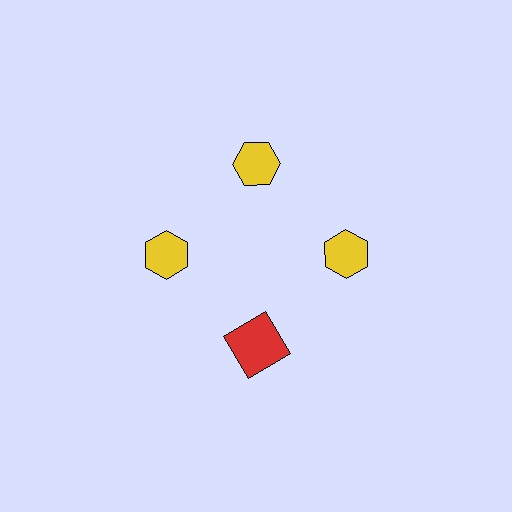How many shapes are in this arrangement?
There are 4 shapes arranged in a ring pattern.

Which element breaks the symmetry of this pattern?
The red square at roughly the 6 o'clock position breaks the symmetry. All other shapes are yellow hexagons.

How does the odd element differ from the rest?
It differs in both color (red instead of yellow) and shape (square instead of hexagon).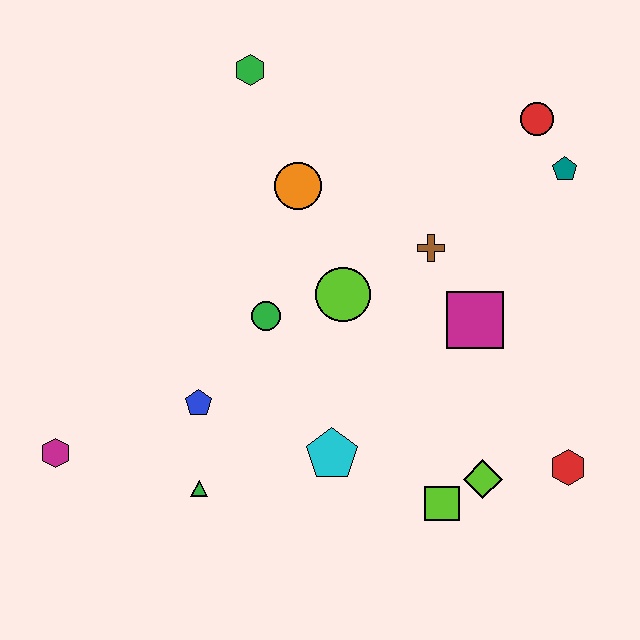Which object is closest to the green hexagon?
The orange circle is closest to the green hexagon.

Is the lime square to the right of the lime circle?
Yes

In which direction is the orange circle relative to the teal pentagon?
The orange circle is to the left of the teal pentagon.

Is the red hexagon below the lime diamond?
No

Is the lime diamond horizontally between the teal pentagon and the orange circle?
Yes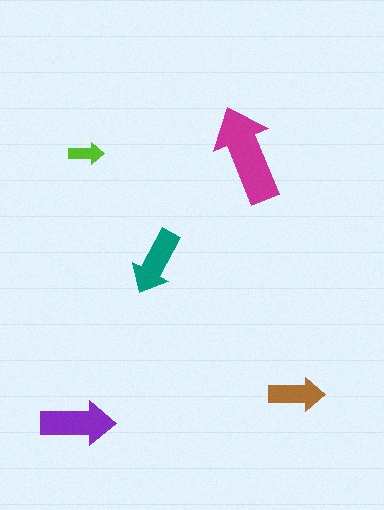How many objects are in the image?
There are 5 objects in the image.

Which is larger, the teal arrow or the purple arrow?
The purple one.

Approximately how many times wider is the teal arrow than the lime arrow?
About 2 times wider.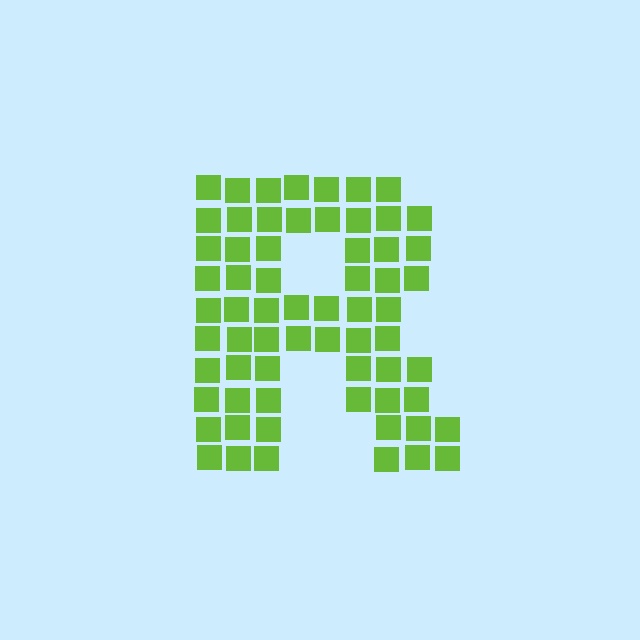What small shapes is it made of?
It is made of small squares.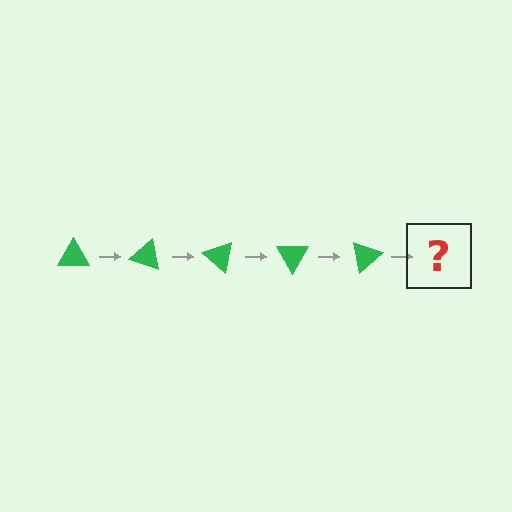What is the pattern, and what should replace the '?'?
The pattern is that the triangle rotates 20 degrees each step. The '?' should be a green triangle rotated 100 degrees.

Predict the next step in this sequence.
The next step is a green triangle rotated 100 degrees.